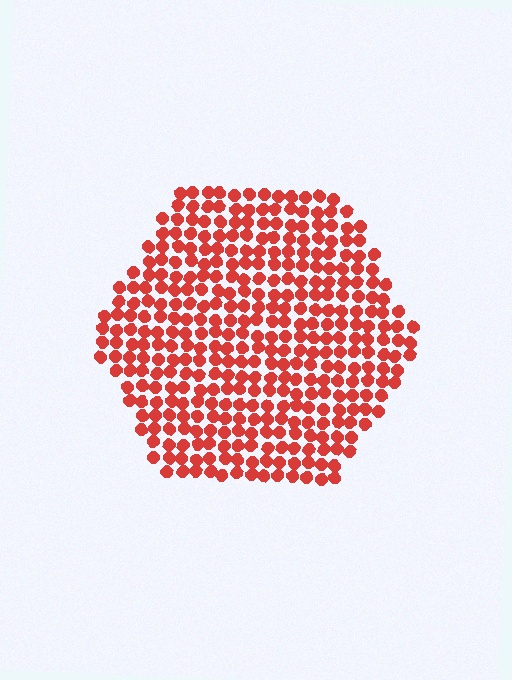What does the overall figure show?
The overall figure shows a hexagon.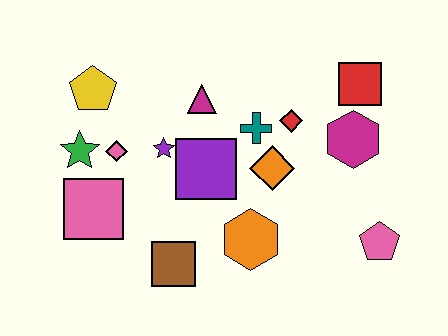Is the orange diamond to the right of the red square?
No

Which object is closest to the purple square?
The purple star is closest to the purple square.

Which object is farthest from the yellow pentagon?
The pink pentagon is farthest from the yellow pentagon.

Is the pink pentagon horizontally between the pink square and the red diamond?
No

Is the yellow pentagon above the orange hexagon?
Yes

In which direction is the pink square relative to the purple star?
The pink square is to the left of the purple star.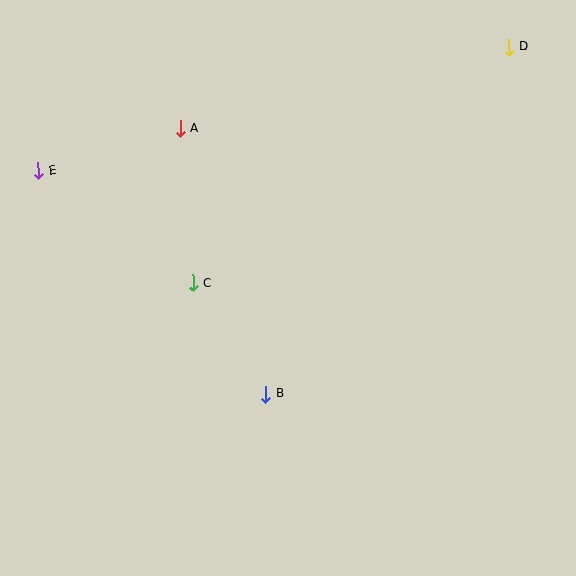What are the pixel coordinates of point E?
Point E is at (38, 170).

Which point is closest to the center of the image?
Point C at (193, 283) is closest to the center.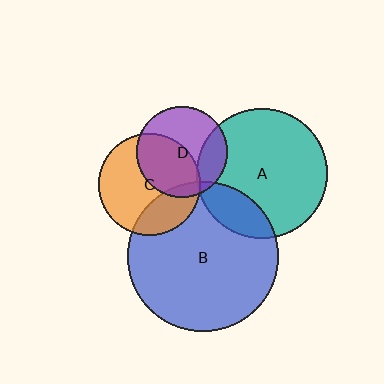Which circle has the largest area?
Circle B (blue).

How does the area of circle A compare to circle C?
Approximately 1.6 times.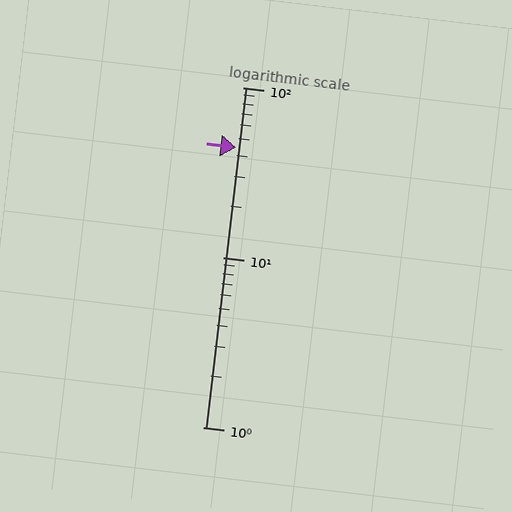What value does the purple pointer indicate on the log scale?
The pointer indicates approximately 44.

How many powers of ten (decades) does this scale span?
The scale spans 2 decades, from 1 to 100.